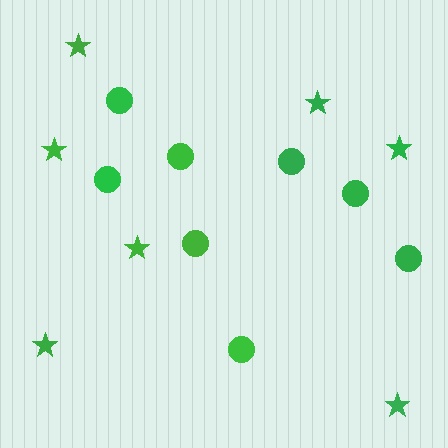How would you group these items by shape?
There are 2 groups: one group of stars (7) and one group of circles (8).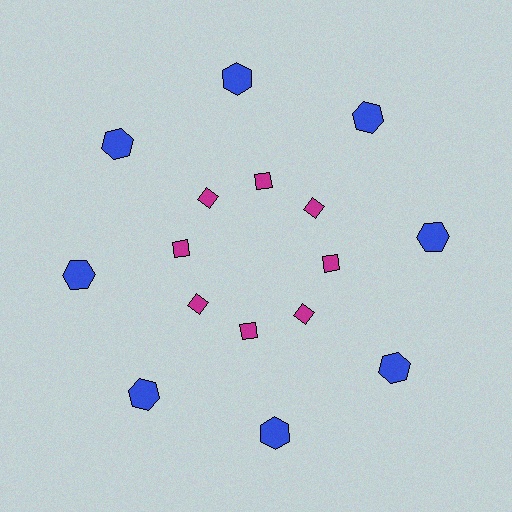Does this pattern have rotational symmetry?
Yes, this pattern has 8-fold rotational symmetry. It looks the same after rotating 45 degrees around the center.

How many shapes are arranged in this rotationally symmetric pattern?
There are 16 shapes, arranged in 8 groups of 2.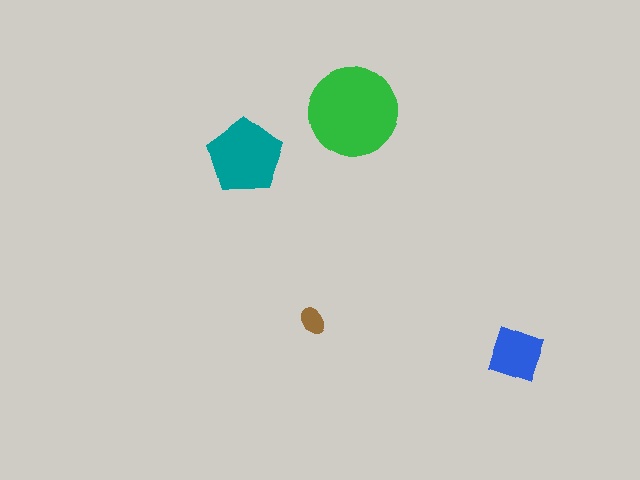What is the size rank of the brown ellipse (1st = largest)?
4th.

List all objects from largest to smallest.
The green circle, the teal pentagon, the blue square, the brown ellipse.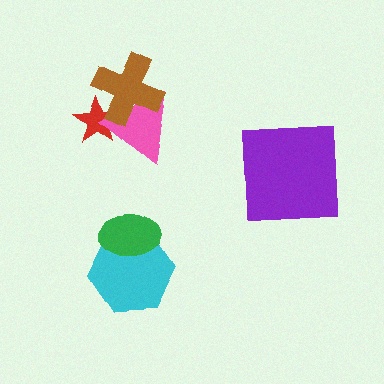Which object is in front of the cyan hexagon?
The green ellipse is in front of the cyan hexagon.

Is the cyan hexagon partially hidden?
Yes, it is partially covered by another shape.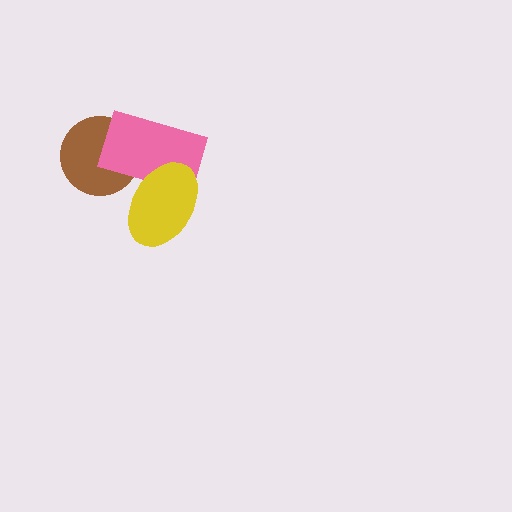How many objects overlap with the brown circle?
1 object overlaps with the brown circle.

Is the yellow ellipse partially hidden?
No, no other shape covers it.